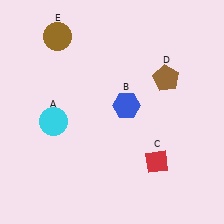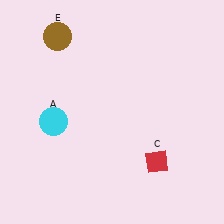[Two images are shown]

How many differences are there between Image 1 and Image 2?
There are 2 differences between the two images.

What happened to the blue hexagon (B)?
The blue hexagon (B) was removed in Image 2. It was in the top-right area of Image 1.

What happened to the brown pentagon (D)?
The brown pentagon (D) was removed in Image 2. It was in the top-right area of Image 1.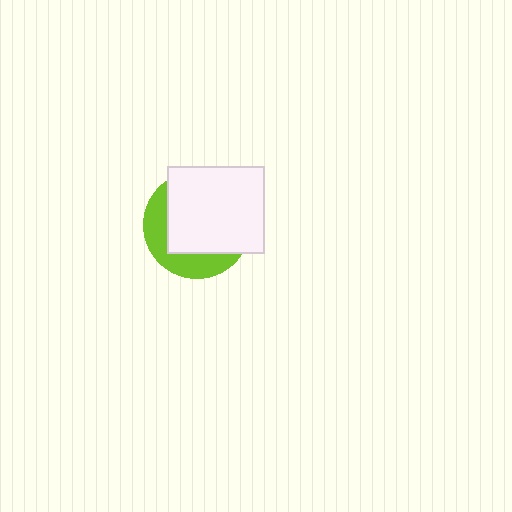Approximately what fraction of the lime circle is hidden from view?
Roughly 67% of the lime circle is hidden behind the white rectangle.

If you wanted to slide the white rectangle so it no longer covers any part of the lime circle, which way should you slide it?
Slide it toward the upper-right — that is the most direct way to separate the two shapes.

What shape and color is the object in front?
The object in front is a white rectangle.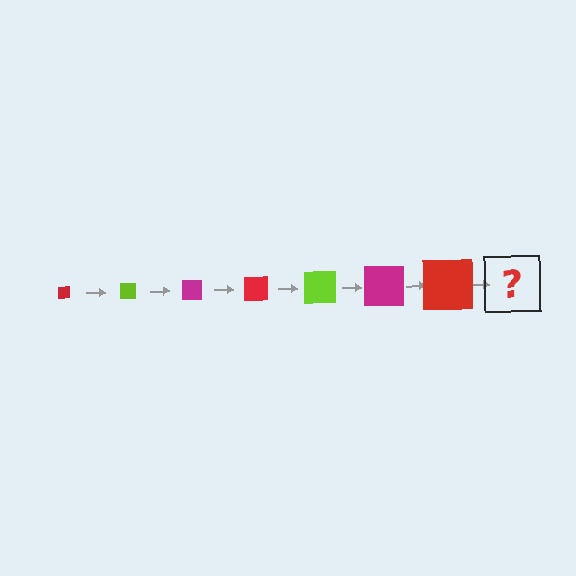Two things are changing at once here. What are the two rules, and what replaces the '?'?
The two rules are that the square grows larger each step and the color cycles through red, lime, and magenta. The '?' should be a lime square, larger than the previous one.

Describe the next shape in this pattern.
It should be a lime square, larger than the previous one.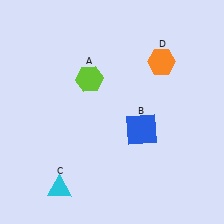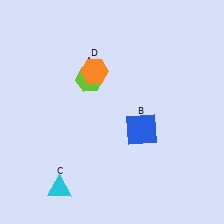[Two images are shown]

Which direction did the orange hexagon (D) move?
The orange hexagon (D) moved left.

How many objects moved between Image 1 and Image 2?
1 object moved between the two images.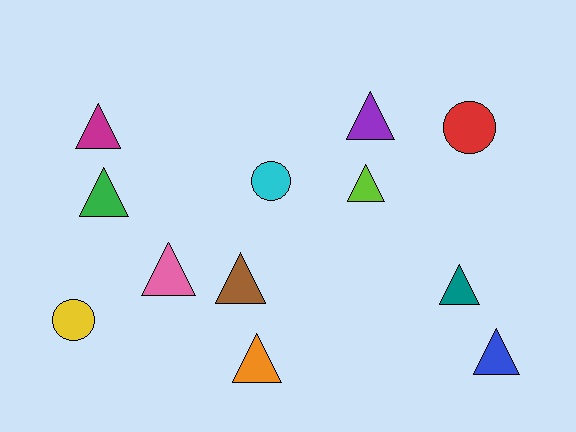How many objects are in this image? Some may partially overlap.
There are 12 objects.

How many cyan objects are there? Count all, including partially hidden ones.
There is 1 cyan object.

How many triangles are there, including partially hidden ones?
There are 9 triangles.